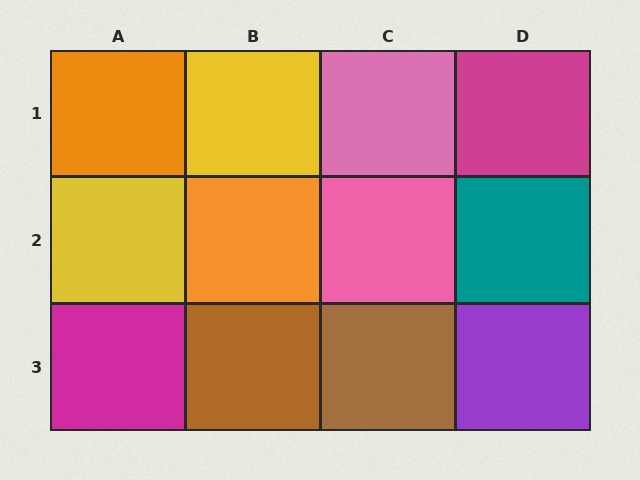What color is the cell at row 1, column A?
Orange.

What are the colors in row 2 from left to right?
Yellow, orange, pink, teal.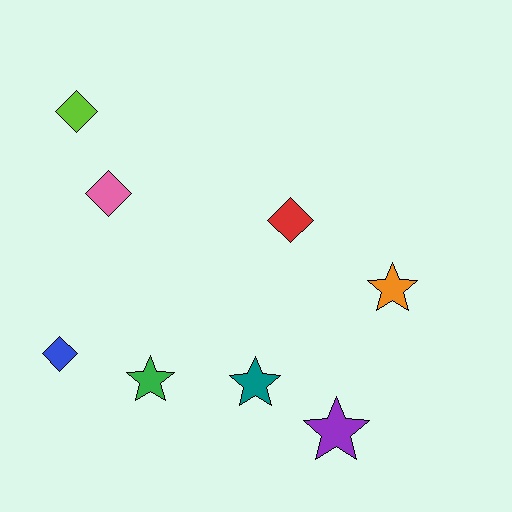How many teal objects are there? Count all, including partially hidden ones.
There is 1 teal object.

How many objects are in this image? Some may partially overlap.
There are 8 objects.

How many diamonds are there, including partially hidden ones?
There are 4 diamonds.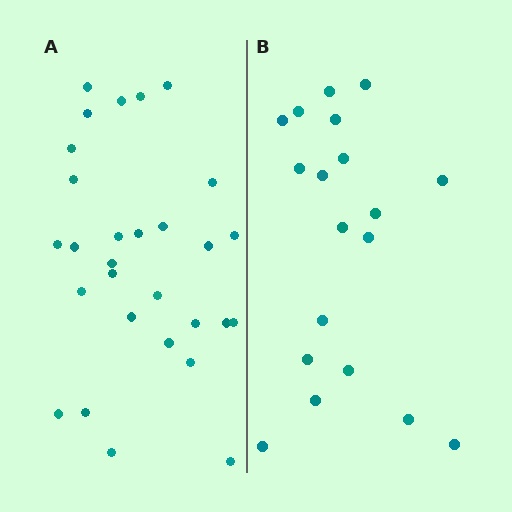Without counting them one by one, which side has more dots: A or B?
Region A (the left region) has more dots.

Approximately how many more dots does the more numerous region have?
Region A has roughly 10 or so more dots than region B.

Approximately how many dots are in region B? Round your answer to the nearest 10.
About 20 dots. (The exact count is 19, which rounds to 20.)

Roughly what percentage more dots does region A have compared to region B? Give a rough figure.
About 55% more.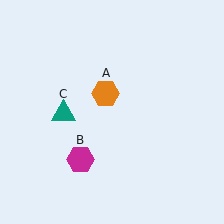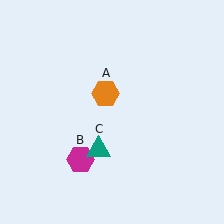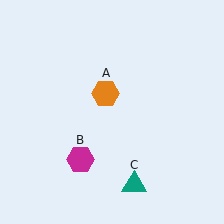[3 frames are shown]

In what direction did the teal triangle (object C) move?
The teal triangle (object C) moved down and to the right.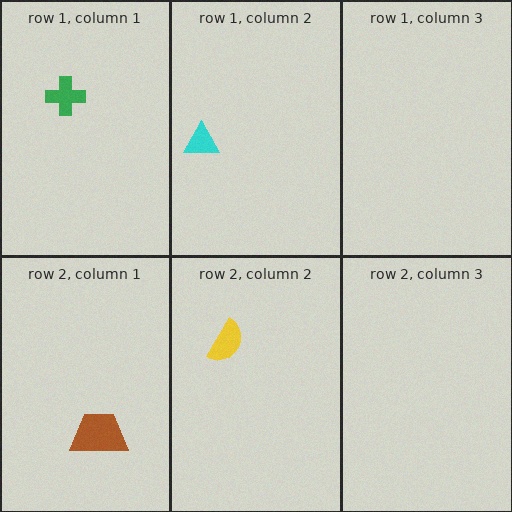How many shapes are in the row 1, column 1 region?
1.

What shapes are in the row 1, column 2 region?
The cyan triangle.